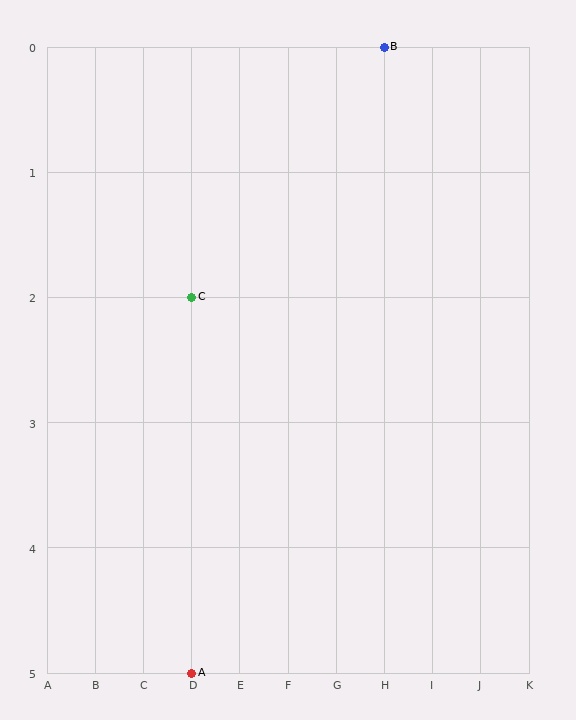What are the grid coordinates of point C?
Point C is at grid coordinates (D, 2).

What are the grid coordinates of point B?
Point B is at grid coordinates (H, 0).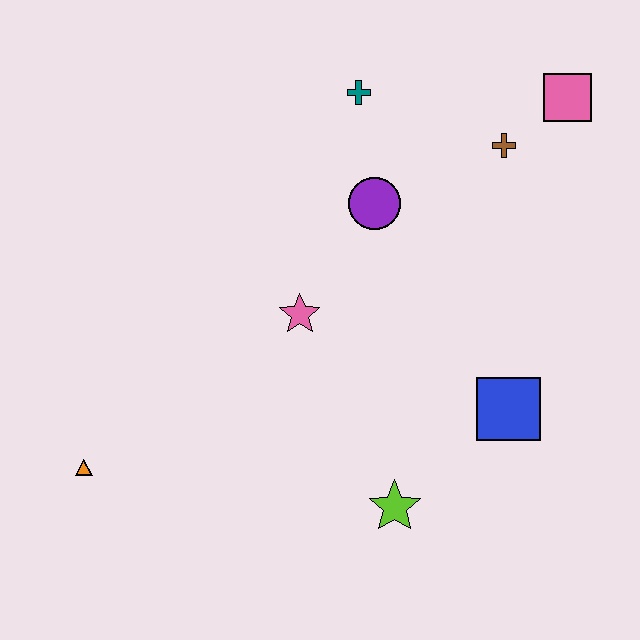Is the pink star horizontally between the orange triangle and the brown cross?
Yes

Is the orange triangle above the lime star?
Yes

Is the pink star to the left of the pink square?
Yes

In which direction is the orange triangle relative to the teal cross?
The orange triangle is below the teal cross.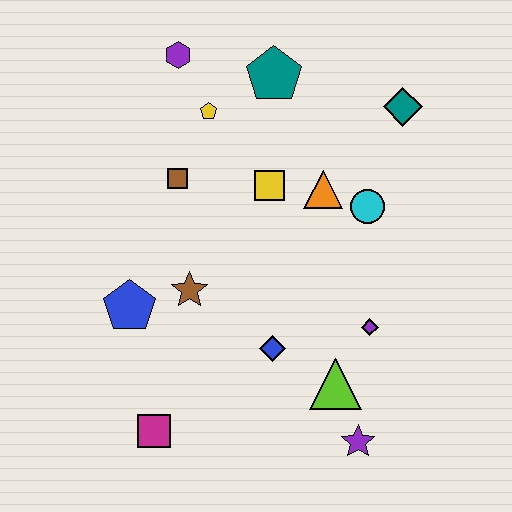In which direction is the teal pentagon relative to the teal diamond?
The teal pentagon is to the left of the teal diamond.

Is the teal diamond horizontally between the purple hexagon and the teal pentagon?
No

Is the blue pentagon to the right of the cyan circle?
No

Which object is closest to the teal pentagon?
The yellow pentagon is closest to the teal pentagon.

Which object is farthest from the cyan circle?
The magenta square is farthest from the cyan circle.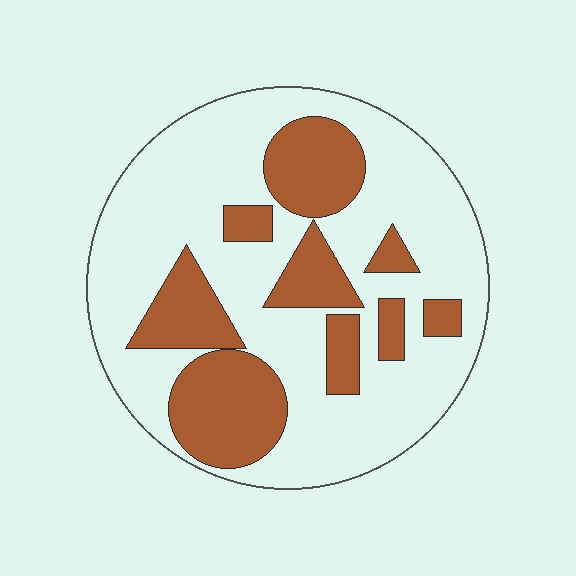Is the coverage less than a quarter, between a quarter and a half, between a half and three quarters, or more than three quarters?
Between a quarter and a half.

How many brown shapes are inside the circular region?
9.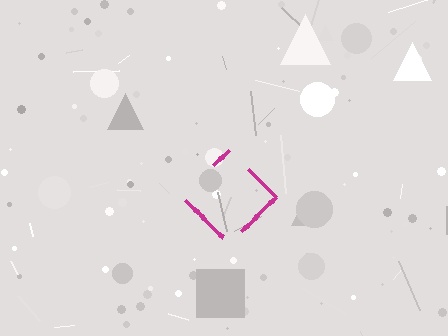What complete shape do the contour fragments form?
The contour fragments form a diamond.